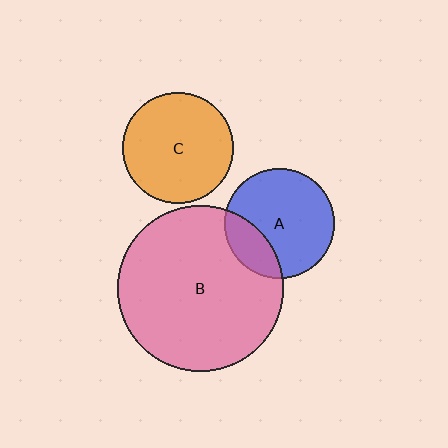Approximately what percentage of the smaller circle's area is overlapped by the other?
Approximately 25%.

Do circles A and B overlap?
Yes.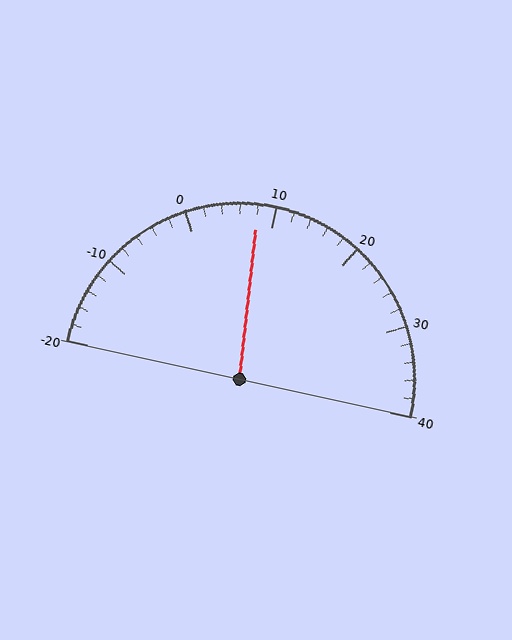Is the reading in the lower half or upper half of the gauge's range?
The reading is in the lower half of the range (-20 to 40).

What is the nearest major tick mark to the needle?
The nearest major tick mark is 10.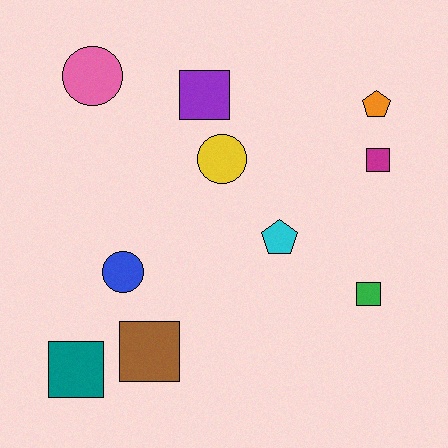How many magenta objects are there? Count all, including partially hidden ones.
There is 1 magenta object.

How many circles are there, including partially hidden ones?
There are 3 circles.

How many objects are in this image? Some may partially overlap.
There are 10 objects.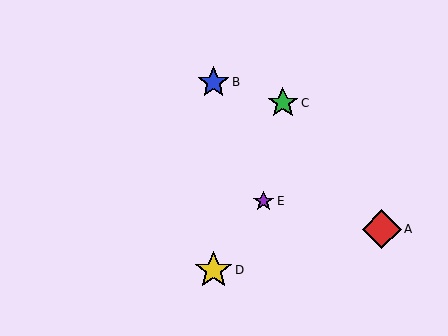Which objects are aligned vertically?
Objects B, D are aligned vertically.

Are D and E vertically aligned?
No, D is at x≈213 and E is at x≈263.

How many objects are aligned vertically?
2 objects (B, D) are aligned vertically.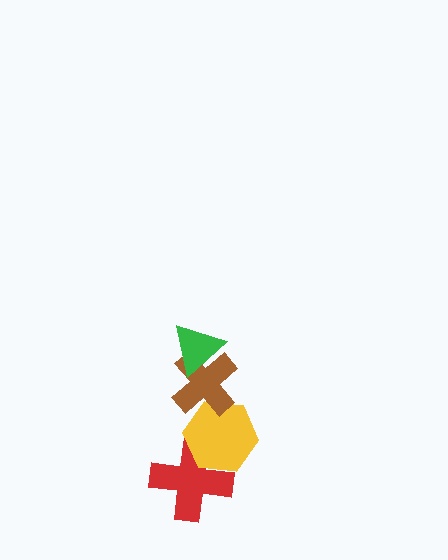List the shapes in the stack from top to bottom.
From top to bottom: the green triangle, the brown cross, the yellow hexagon, the red cross.